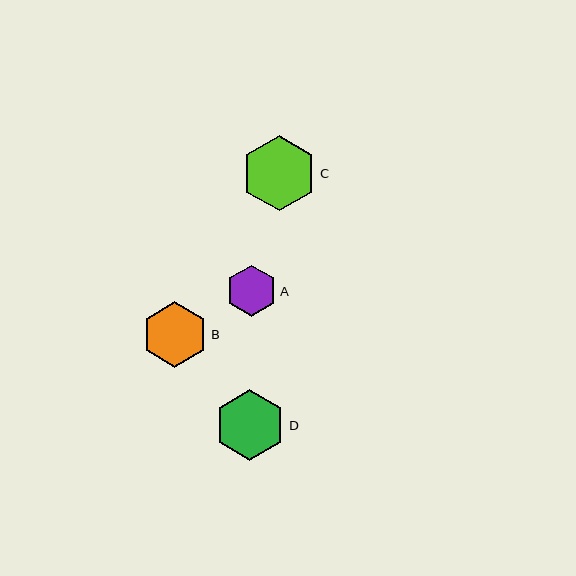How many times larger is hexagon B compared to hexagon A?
Hexagon B is approximately 1.3 times the size of hexagon A.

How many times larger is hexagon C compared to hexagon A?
Hexagon C is approximately 1.5 times the size of hexagon A.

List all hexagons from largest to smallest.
From largest to smallest: C, D, B, A.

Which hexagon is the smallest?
Hexagon A is the smallest with a size of approximately 51 pixels.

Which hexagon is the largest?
Hexagon C is the largest with a size of approximately 75 pixels.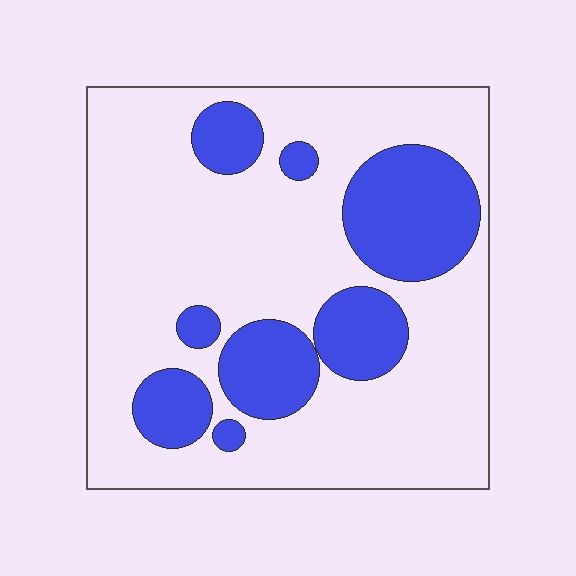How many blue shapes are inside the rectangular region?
8.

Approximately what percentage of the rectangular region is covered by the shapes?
Approximately 25%.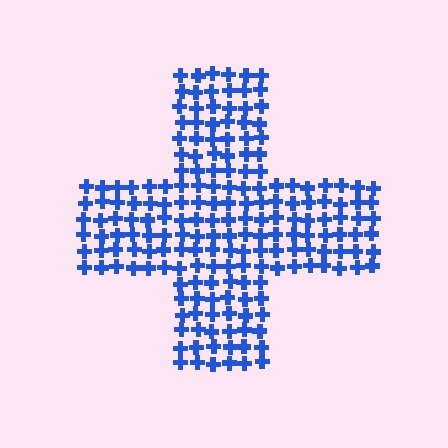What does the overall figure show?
The overall figure shows a cross.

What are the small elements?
The small elements are crosses.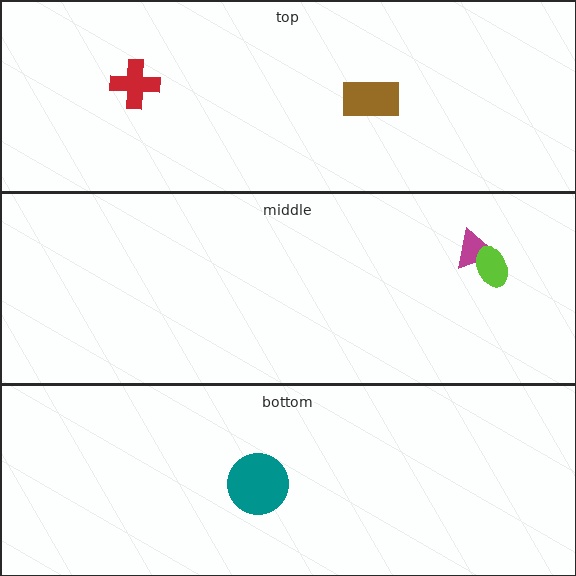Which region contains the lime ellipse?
The middle region.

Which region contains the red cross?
The top region.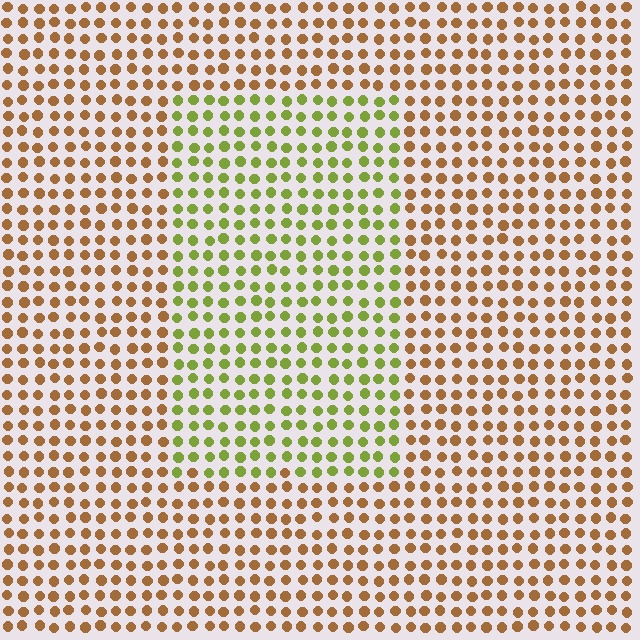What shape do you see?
I see a rectangle.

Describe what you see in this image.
The image is filled with small brown elements in a uniform arrangement. A rectangle-shaped region is visible where the elements are tinted to a slightly different hue, forming a subtle color boundary.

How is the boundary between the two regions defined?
The boundary is defined purely by a slight shift in hue (about 53 degrees). Spacing, size, and orientation are identical on both sides.